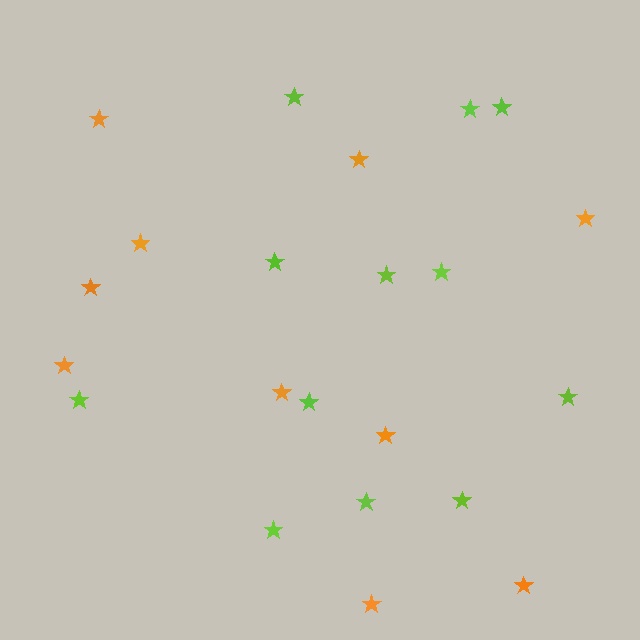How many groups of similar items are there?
There are 2 groups: one group of orange stars (10) and one group of lime stars (12).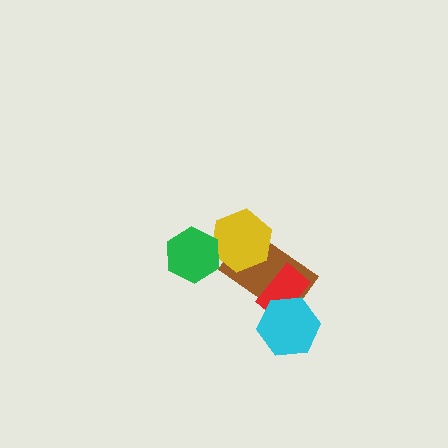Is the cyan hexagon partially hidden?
No, no other shape covers it.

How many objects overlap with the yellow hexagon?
2 objects overlap with the yellow hexagon.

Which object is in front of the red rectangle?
The cyan hexagon is in front of the red rectangle.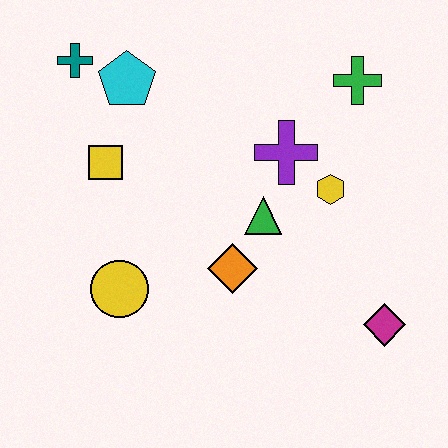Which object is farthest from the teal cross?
The magenta diamond is farthest from the teal cross.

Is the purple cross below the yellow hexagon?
No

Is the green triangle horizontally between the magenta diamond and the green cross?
No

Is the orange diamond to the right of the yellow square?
Yes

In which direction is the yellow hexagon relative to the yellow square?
The yellow hexagon is to the right of the yellow square.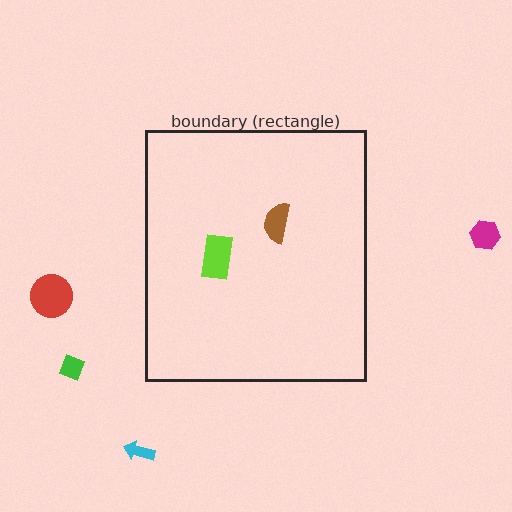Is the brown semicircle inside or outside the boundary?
Inside.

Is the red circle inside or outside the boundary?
Outside.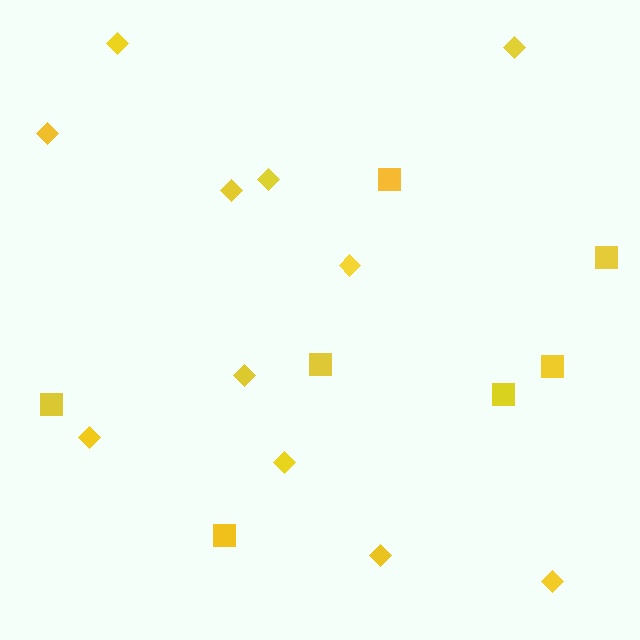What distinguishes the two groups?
There are 2 groups: one group of squares (7) and one group of diamonds (11).